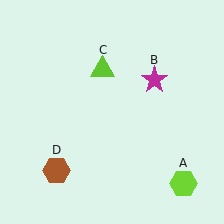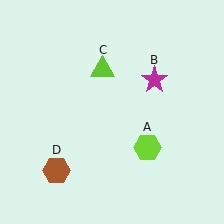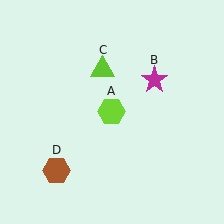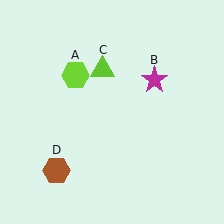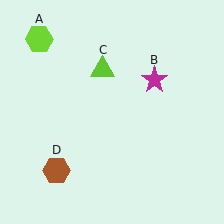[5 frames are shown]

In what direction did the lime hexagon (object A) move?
The lime hexagon (object A) moved up and to the left.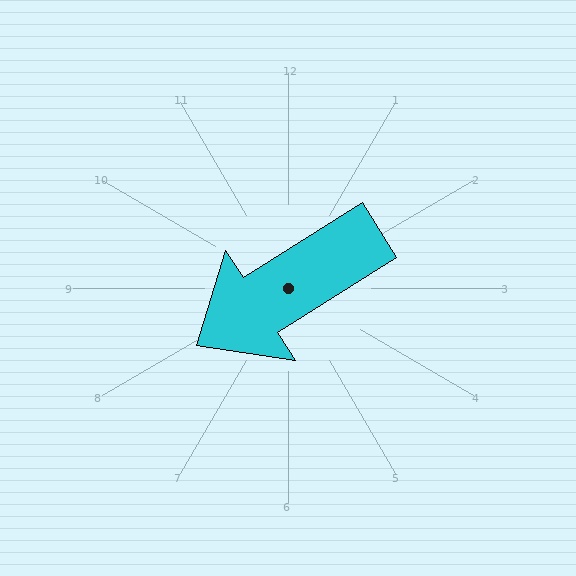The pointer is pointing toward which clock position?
Roughly 8 o'clock.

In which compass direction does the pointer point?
Southwest.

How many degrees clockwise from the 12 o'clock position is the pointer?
Approximately 238 degrees.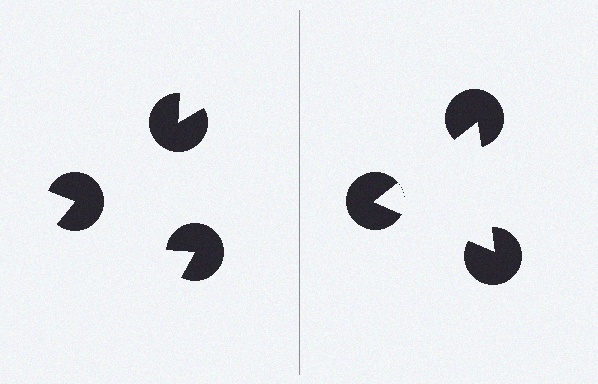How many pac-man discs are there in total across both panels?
6 — 3 on each side.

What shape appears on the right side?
An illusory triangle.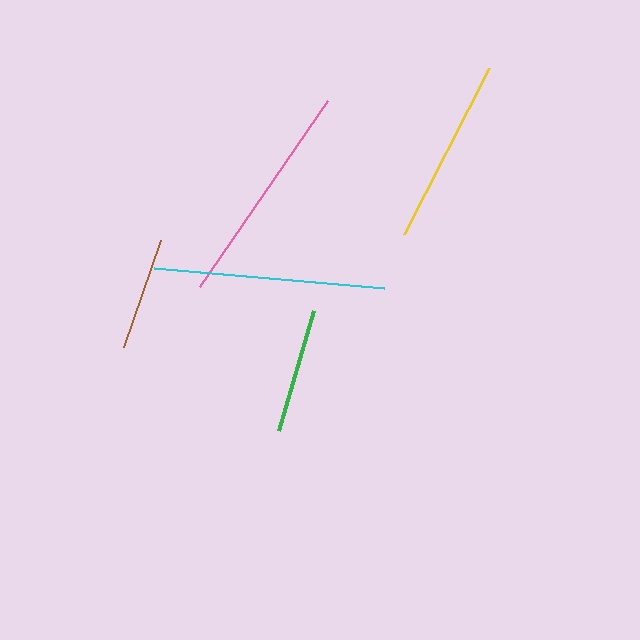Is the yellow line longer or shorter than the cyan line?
The cyan line is longer than the yellow line.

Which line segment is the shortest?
The brown line is the shortest at approximately 113 pixels.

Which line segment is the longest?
The cyan line is the longest at approximately 231 pixels.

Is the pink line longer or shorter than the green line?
The pink line is longer than the green line.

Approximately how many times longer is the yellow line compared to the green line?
The yellow line is approximately 1.5 times the length of the green line.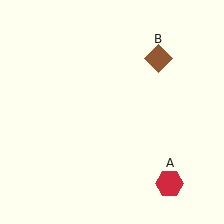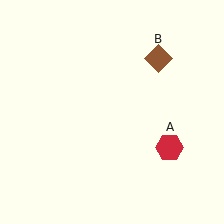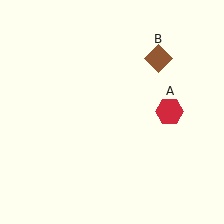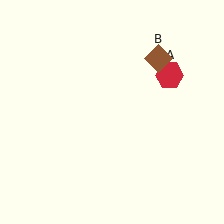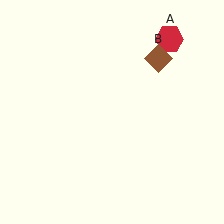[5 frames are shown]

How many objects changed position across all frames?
1 object changed position: red hexagon (object A).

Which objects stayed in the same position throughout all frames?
Brown diamond (object B) remained stationary.